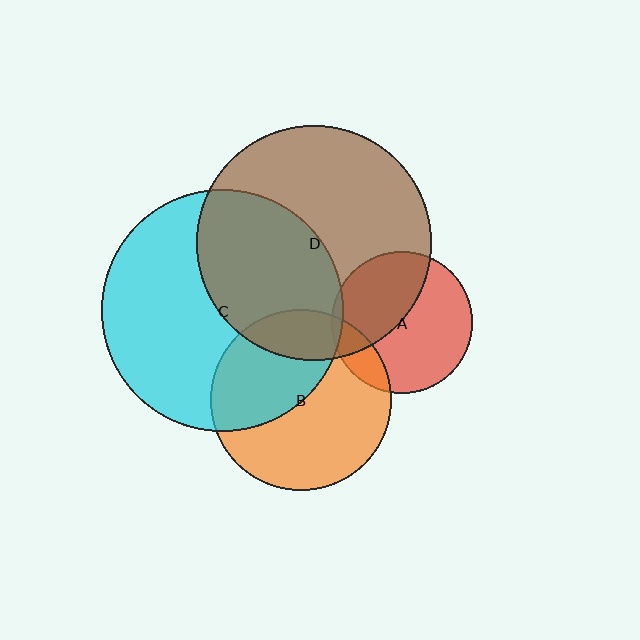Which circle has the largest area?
Circle C (cyan).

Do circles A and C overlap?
Yes.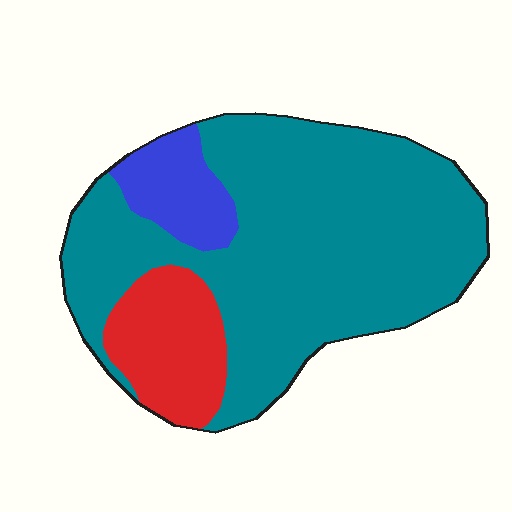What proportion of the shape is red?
Red takes up about one sixth (1/6) of the shape.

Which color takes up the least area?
Blue, at roughly 10%.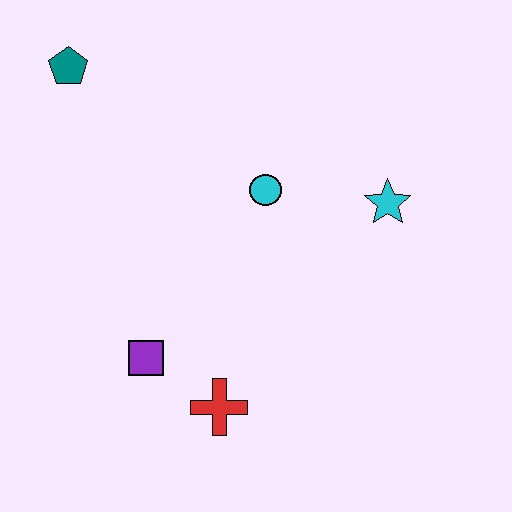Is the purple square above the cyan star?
No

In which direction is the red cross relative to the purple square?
The red cross is to the right of the purple square.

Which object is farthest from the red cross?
The teal pentagon is farthest from the red cross.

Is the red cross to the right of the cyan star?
No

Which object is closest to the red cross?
The purple square is closest to the red cross.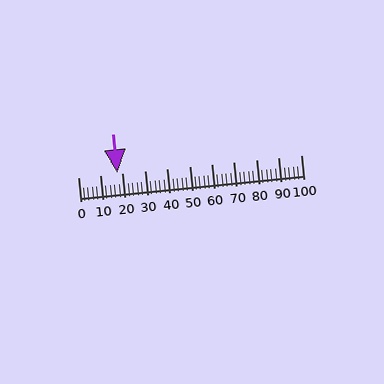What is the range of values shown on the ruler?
The ruler shows values from 0 to 100.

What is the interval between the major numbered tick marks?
The major tick marks are spaced 10 units apart.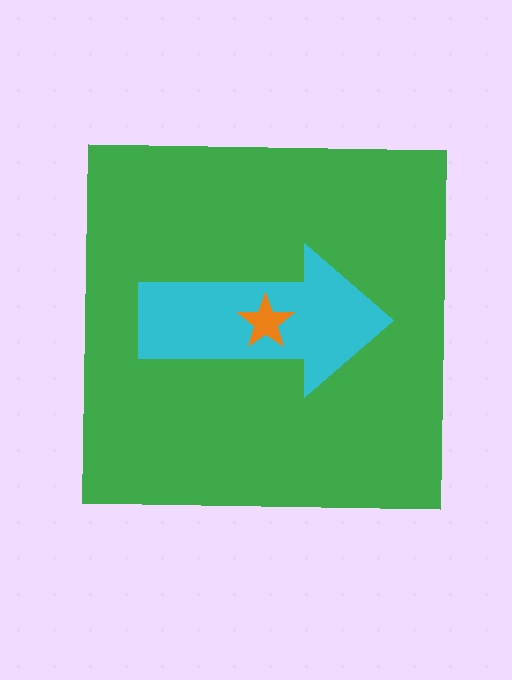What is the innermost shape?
The orange star.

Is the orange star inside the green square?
Yes.